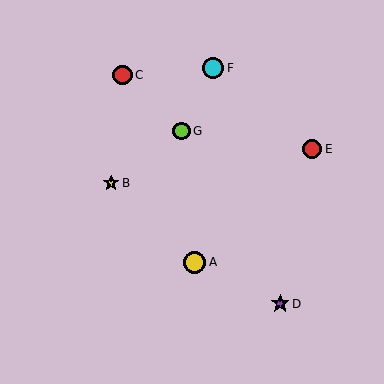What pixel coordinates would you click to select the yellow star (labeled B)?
Click at (111, 183) to select the yellow star B.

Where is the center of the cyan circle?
The center of the cyan circle is at (213, 68).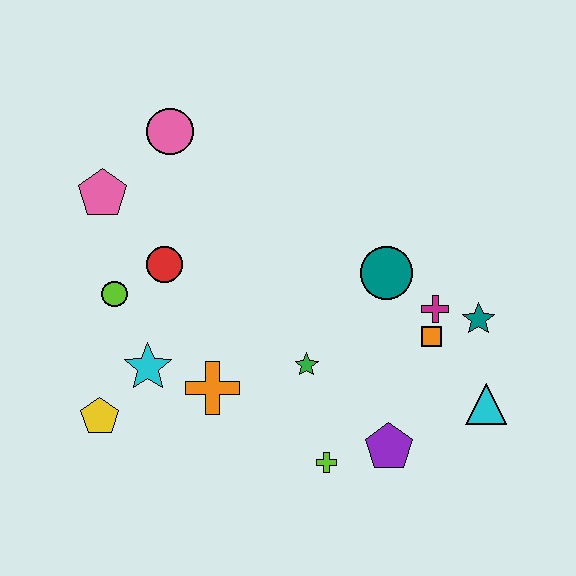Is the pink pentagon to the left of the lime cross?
Yes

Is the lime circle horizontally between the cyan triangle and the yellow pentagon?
Yes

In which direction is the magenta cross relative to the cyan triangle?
The magenta cross is above the cyan triangle.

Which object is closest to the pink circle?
The pink pentagon is closest to the pink circle.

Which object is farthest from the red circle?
The cyan triangle is farthest from the red circle.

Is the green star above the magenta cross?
No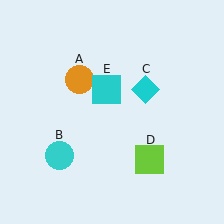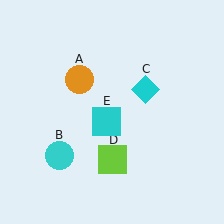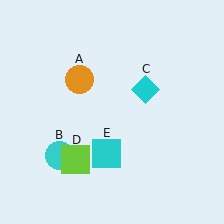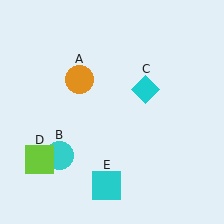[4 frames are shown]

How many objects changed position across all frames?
2 objects changed position: lime square (object D), cyan square (object E).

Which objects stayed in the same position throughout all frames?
Orange circle (object A) and cyan circle (object B) and cyan diamond (object C) remained stationary.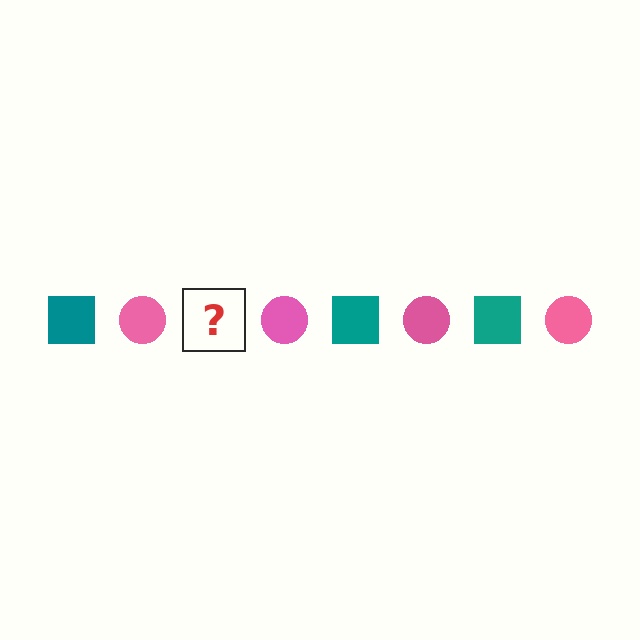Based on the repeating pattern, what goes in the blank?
The blank should be a teal square.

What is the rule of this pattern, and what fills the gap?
The rule is that the pattern alternates between teal square and pink circle. The gap should be filled with a teal square.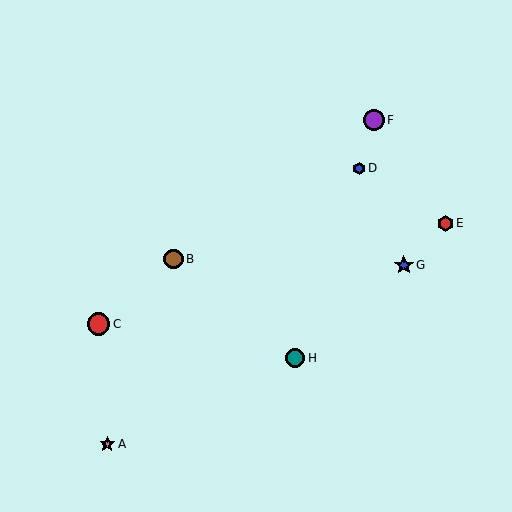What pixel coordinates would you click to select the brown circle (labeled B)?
Click at (173, 259) to select the brown circle B.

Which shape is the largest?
The red circle (labeled C) is the largest.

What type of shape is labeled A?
Shape A is a pink star.